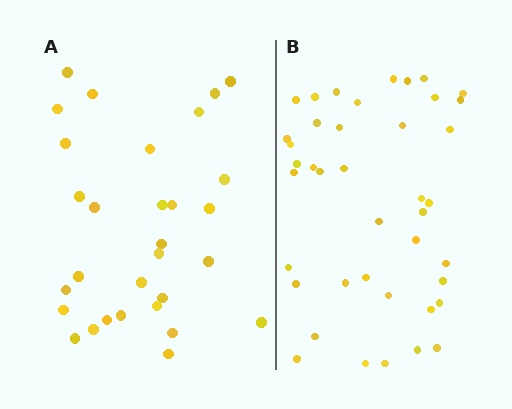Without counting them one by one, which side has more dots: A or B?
Region B (the right region) has more dots.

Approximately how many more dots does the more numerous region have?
Region B has roughly 12 or so more dots than region A.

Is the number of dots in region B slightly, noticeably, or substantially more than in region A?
Region B has noticeably more, but not dramatically so. The ratio is roughly 1.4 to 1.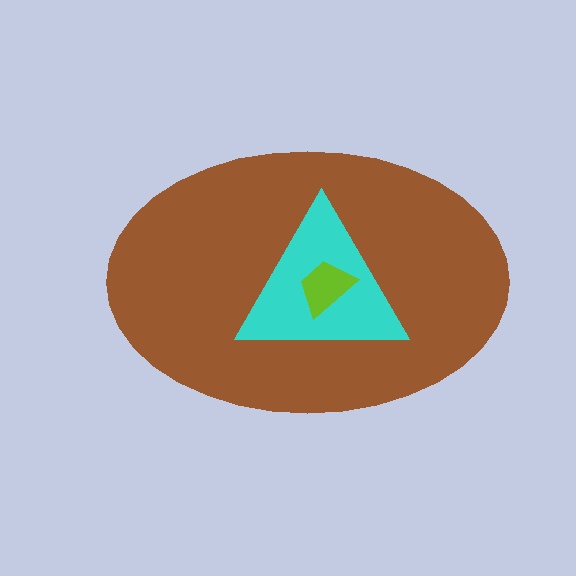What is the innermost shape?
The lime trapezoid.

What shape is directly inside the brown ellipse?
The cyan triangle.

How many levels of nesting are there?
3.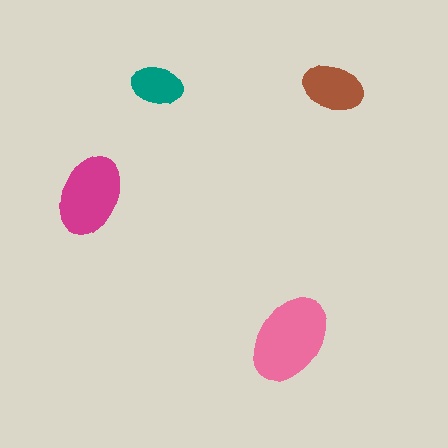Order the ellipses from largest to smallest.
the pink one, the magenta one, the brown one, the teal one.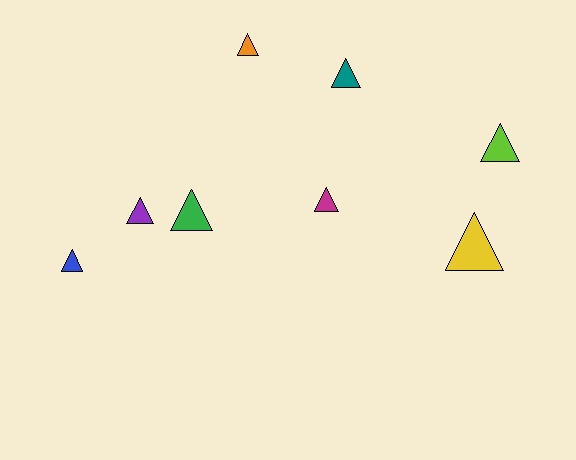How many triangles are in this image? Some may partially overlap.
There are 8 triangles.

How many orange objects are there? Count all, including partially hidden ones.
There is 1 orange object.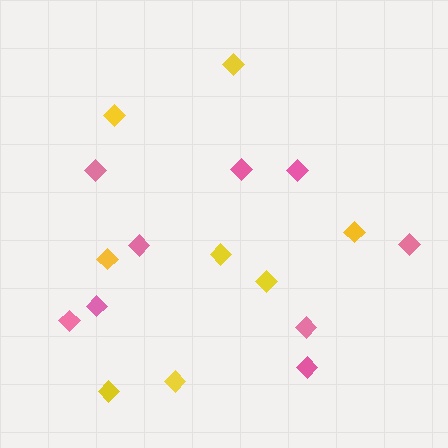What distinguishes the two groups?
There are 2 groups: one group of pink diamonds (9) and one group of yellow diamonds (8).